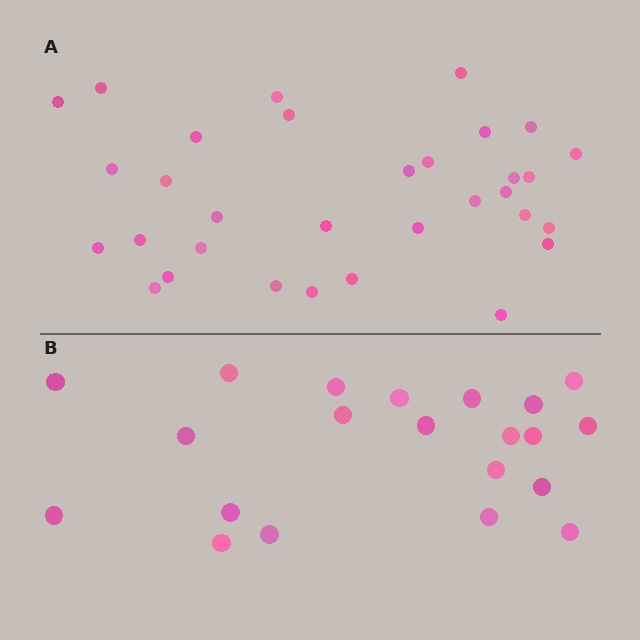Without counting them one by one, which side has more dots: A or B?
Region A (the top region) has more dots.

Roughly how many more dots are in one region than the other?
Region A has roughly 12 or so more dots than region B.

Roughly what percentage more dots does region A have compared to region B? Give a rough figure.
About 50% more.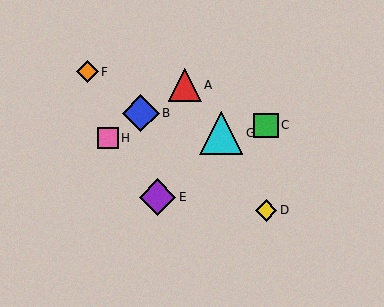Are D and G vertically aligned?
No, D is at x≈266 and G is at x≈221.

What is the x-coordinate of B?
Object B is at x≈141.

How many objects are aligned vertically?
2 objects (C, D) are aligned vertically.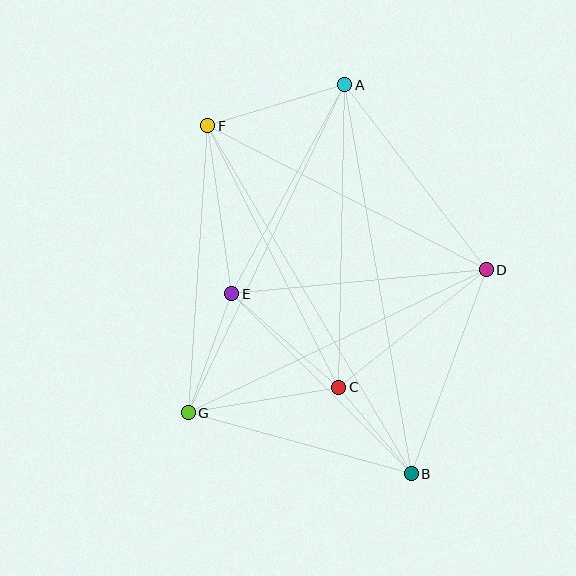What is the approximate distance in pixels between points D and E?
The distance between D and E is approximately 256 pixels.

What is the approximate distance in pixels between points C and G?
The distance between C and G is approximately 153 pixels.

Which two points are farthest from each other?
Points B and F are farthest from each other.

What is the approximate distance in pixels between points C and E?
The distance between C and E is approximately 142 pixels.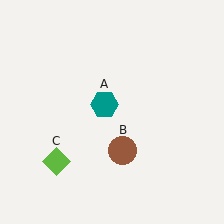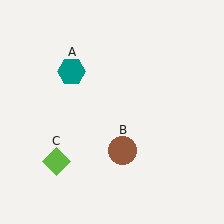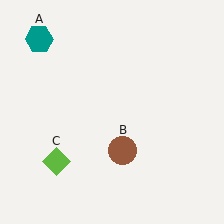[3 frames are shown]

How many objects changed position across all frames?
1 object changed position: teal hexagon (object A).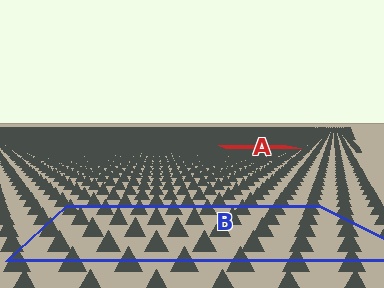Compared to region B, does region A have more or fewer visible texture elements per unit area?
Region A has more texture elements per unit area — they are packed more densely because it is farther away.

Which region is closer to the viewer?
Region B is closer. The texture elements there are larger and more spread out.